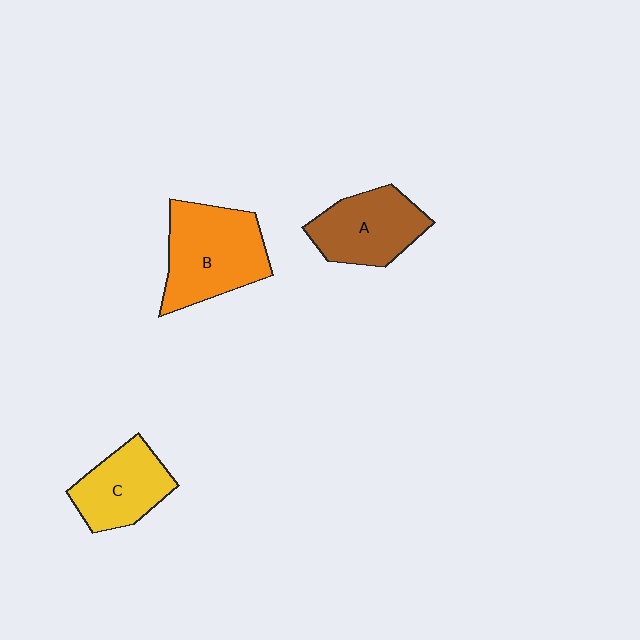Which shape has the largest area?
Shape B (orange).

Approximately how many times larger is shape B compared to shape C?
Approximately 1.4 times.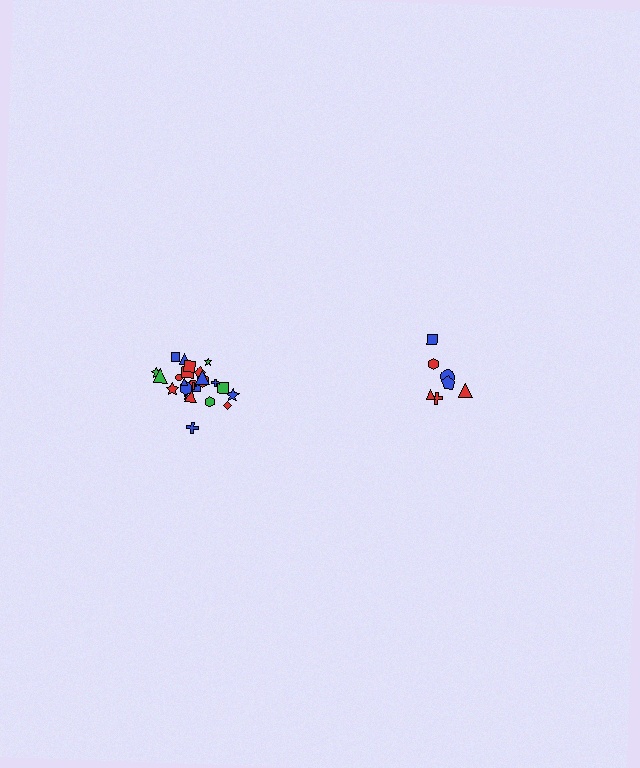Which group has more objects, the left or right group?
The left group.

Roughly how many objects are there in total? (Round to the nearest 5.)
Roughly 30 objects in total.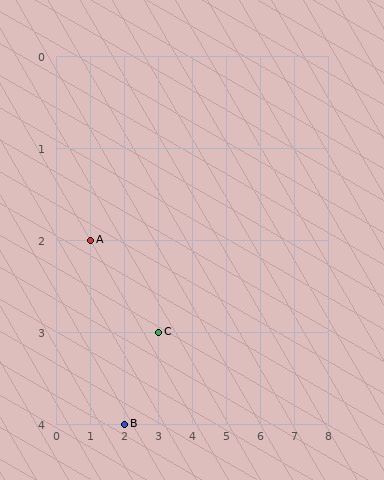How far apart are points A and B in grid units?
Points A and B are 1 column and 2 rows apart (about 2.2 grid units diagonally).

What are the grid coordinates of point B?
Point B is at grid coordinates (2, 4).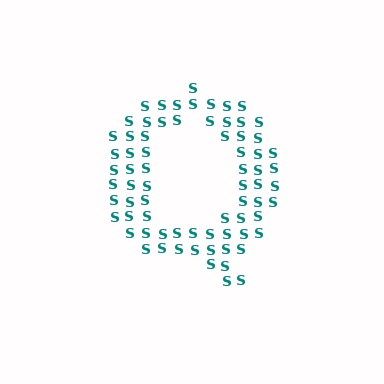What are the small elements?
The small elements are letter S's.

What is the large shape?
The large shape is the letter Q.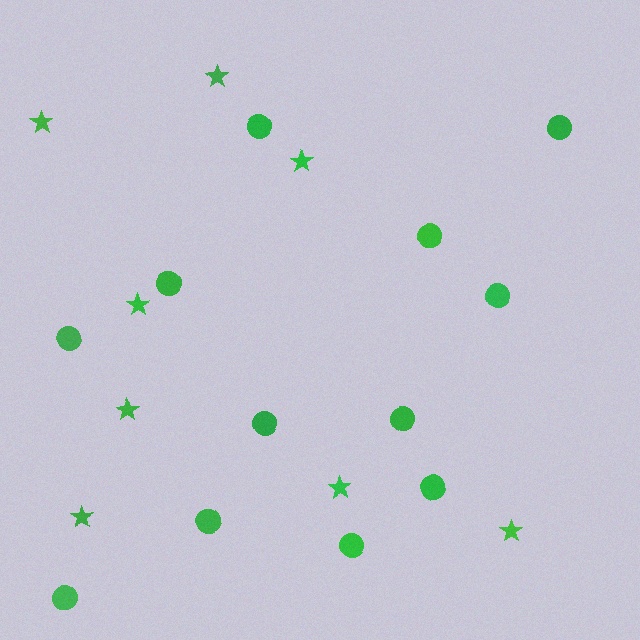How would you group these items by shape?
There are 2 groups: one group of circles (12) and one group of stars (8).